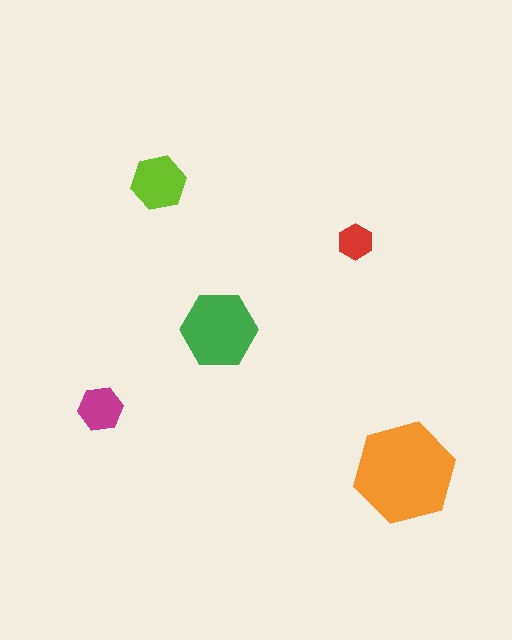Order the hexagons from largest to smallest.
the orange one, the green one, the lime one, the magenta one, the red one.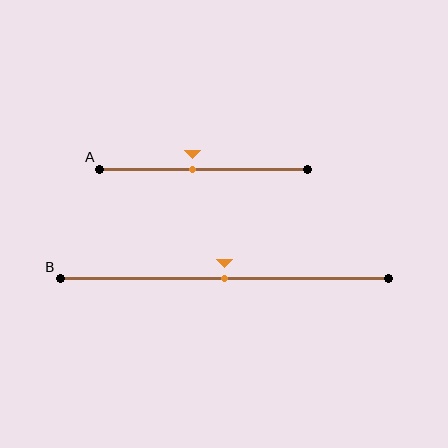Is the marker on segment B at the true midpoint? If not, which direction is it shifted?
Yes, the marker on segment B is at the true midpoint.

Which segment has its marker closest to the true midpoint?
Segment B has its marker closest to the true midpoint.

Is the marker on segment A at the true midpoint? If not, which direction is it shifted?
No, the marker on segment A is shifted to the left by about 5% of the segment length.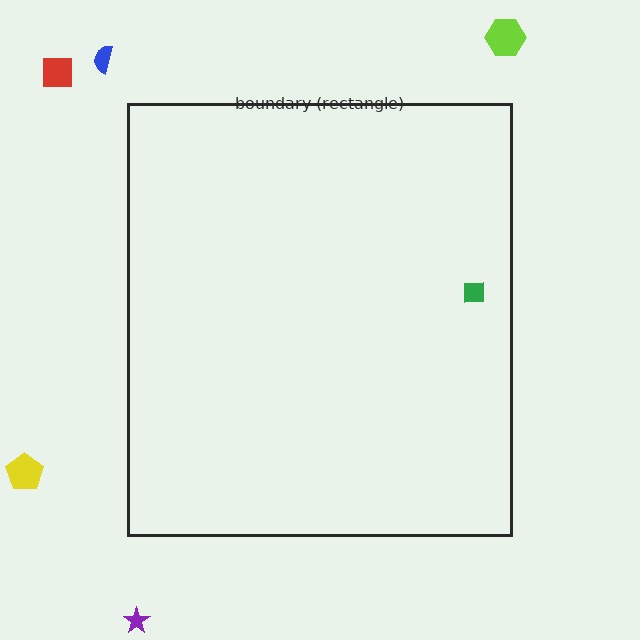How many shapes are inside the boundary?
1 inside, 5 outside.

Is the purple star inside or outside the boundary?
Outside.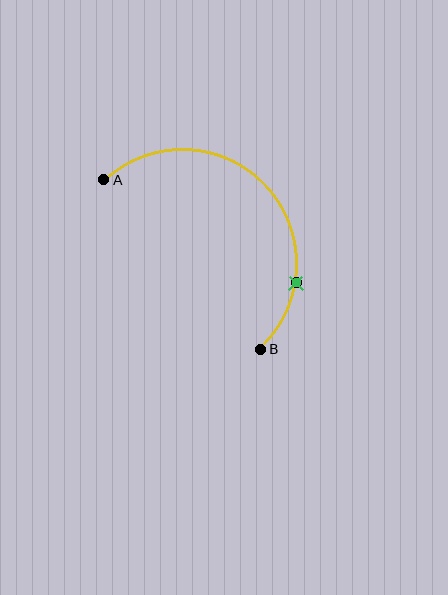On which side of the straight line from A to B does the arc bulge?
The arc bulges above and to the right of the straight line connecting A and B.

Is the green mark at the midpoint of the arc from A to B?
No. The green mark lies on the arc but is closer to endpoint B. The arc midpoint would be at the point on the curve equidistant along the arc from both A and B.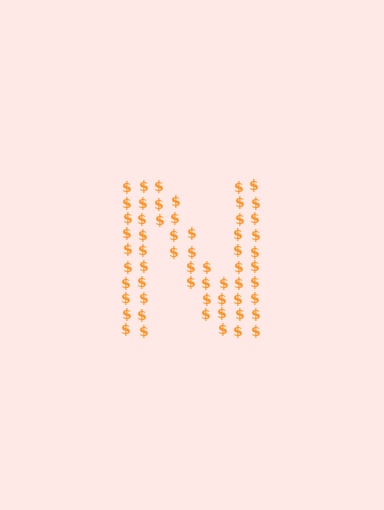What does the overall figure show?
The overall figure shows the letter N.